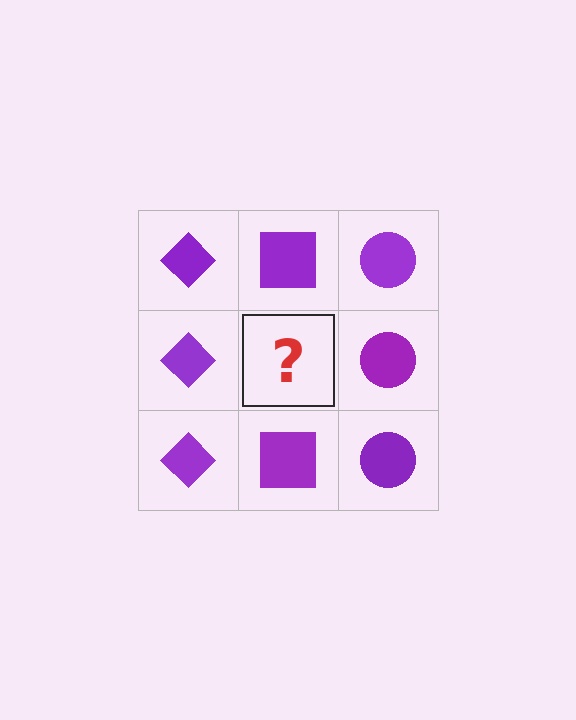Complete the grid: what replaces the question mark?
The question mark should be replaced with a purple square.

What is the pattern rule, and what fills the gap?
The rule is that each column has a consistent shape. The gap should be filled with a purple square.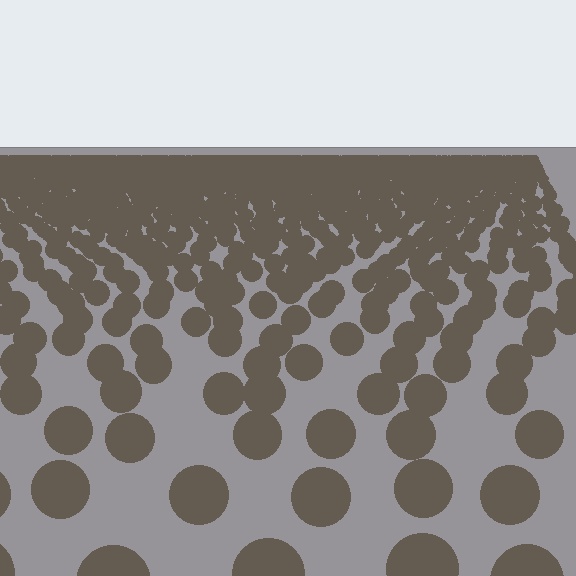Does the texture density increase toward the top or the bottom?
Density increases toward the top.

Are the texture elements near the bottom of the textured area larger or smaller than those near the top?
Larger. Near the bottom, elements are closer to the viewer and appear at a bigger on-screen size.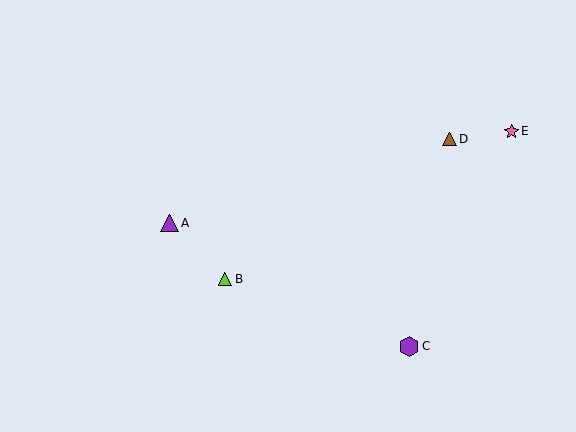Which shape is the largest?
The purple hexagon (labeled C) is the largest.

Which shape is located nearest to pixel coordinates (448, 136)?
The brown triangle (labeled D) at (449, 139) is nearest to that location.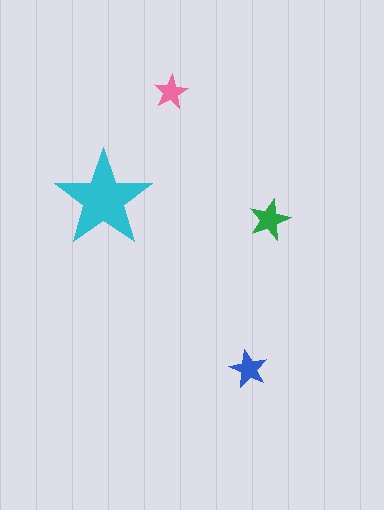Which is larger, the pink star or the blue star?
The blue one.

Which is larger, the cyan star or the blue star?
The cyan one.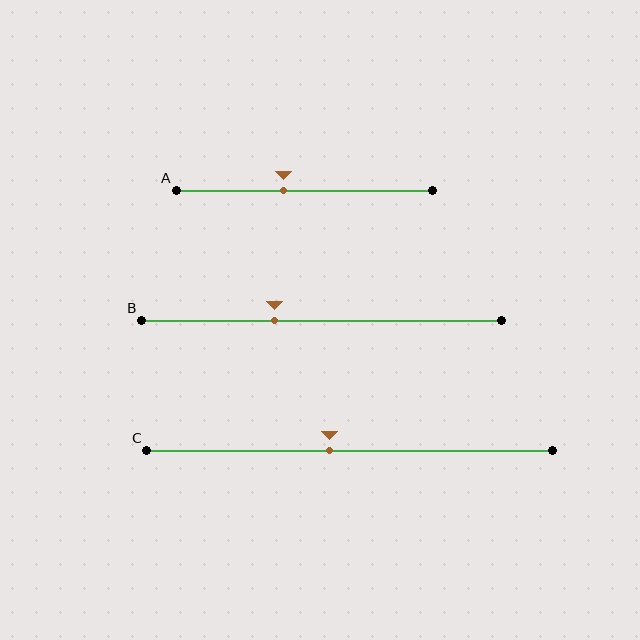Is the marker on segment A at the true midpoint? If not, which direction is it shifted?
No, the marker on segment A is shifted to the left by about 8% of the segment length.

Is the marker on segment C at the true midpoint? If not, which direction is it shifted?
No, the marker on segment C is shifted to the left by about 5% of the segment length.